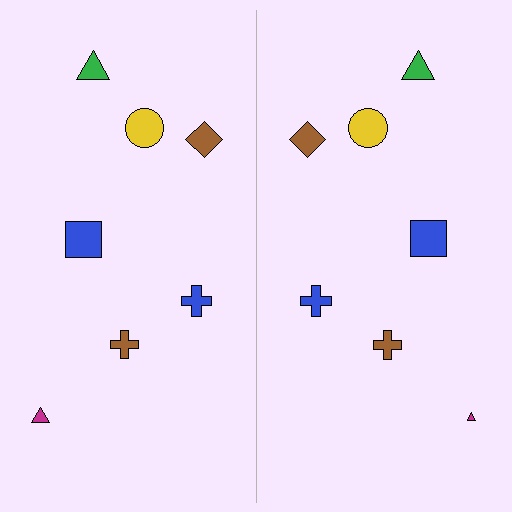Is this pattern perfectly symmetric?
No, the pattern is not perfectly symmetric. The magenta triangle on the right side has a different size than its mirror counterpart.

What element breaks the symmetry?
The magenta triangle on the right side has a different size than its mirror counterpart.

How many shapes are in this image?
There are 14 shapes in this image.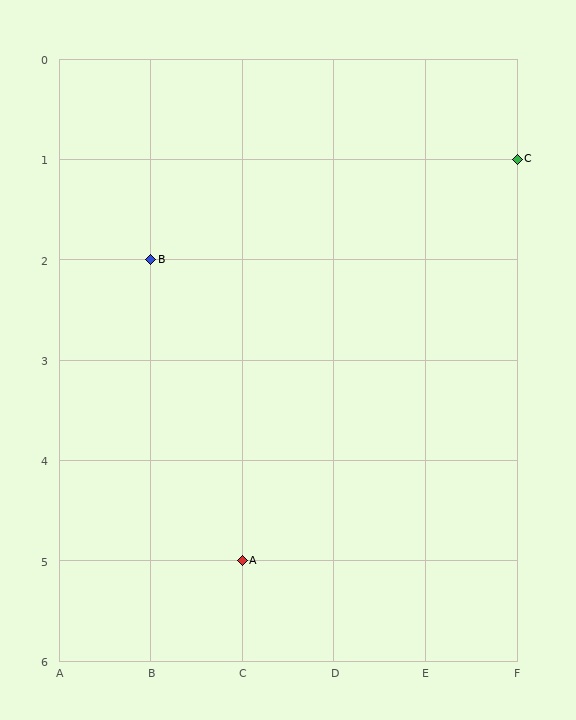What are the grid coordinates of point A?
Point A is at grid coordinates (C, 5).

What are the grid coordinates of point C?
Point C is at grid coordinates (F, 1).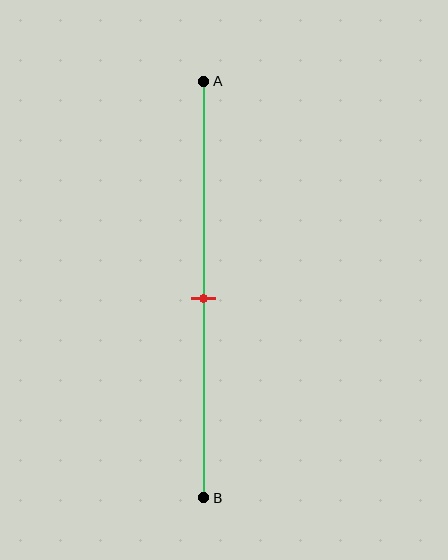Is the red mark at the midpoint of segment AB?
Yes, the mark is approximately at the midpoint.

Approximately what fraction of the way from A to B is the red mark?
The red mark is approximately 50% of the way from A to B.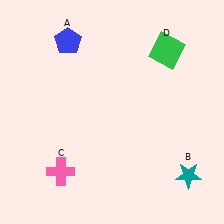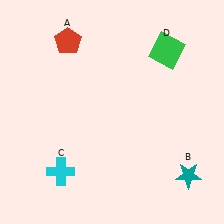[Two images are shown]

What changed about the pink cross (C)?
In Image 1, C is pink. In Image 2, it changed to cyan.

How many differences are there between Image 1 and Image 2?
There are 2 differences between the two images.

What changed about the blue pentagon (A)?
In Image 1, A is blue. In Image 2, it changed to red.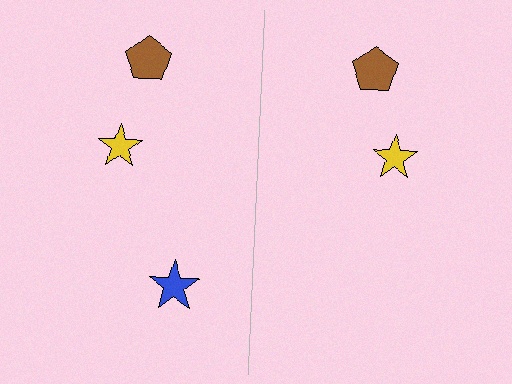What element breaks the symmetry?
A blue star is missing from the right side.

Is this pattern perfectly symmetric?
No, the pattern is not perfectly symmetric. A blue star is missing from the right side.